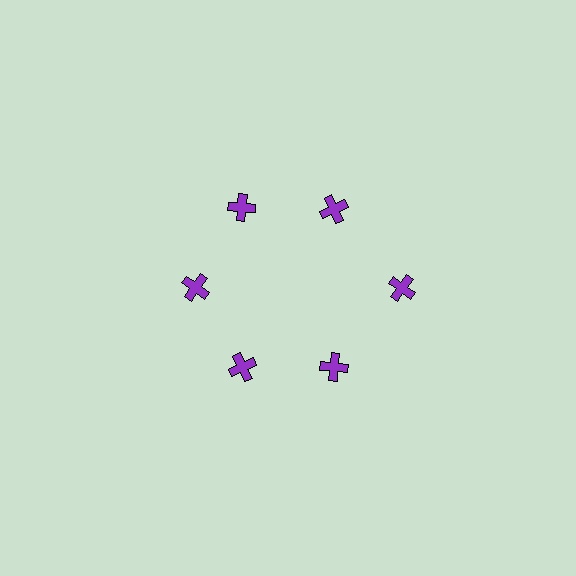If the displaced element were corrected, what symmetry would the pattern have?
It would have 6-fold rotational symmetry — the pattern would map onto itself every 60 degrees.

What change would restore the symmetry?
The symmetry would be restored by moving it inward, back onto the ring so that all 6 crosses sit at equal angles and equal distance from the center.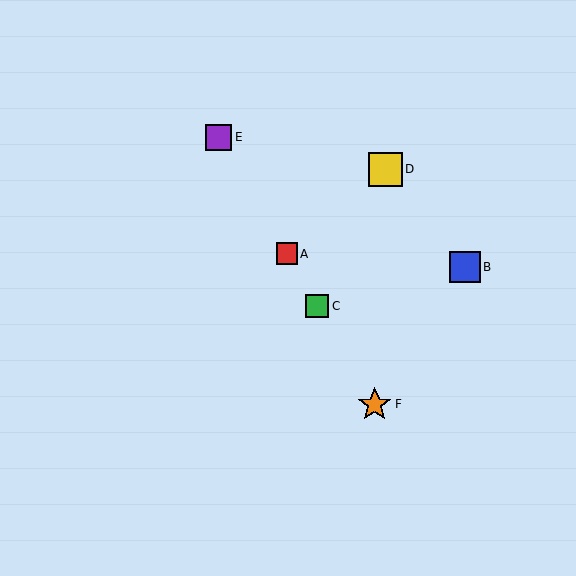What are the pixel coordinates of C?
Object C is at (317, 306).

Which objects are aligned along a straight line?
Objects A, C, E, F are aligned along a straight line.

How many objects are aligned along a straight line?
4 objects (A, C, E, F) are aligned along a straight line.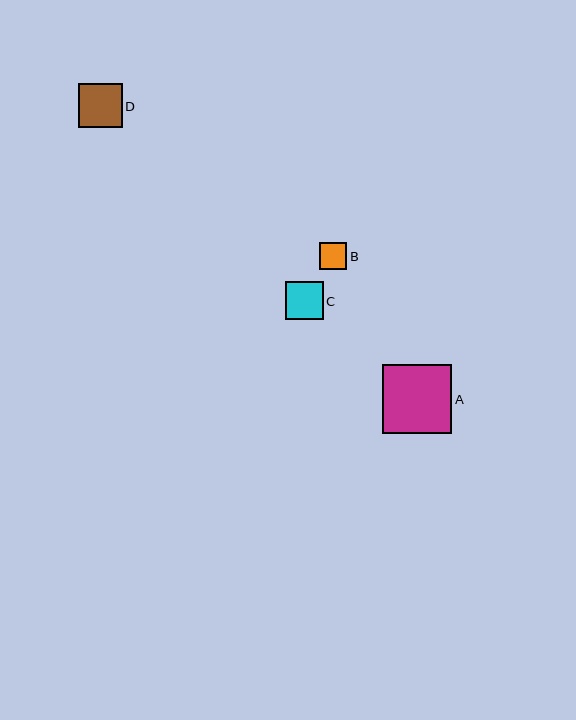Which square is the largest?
Square A is the largest with a size of approximately 69 pixels.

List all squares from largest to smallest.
From largest to smallest: A, D, C, B.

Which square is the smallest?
Square B is the smallest with a size of approximately 27 pixels.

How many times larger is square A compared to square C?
Square A is approximately 1.8 times the size of square C.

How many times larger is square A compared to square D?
Square A is approximately 1.6 times the size of square D.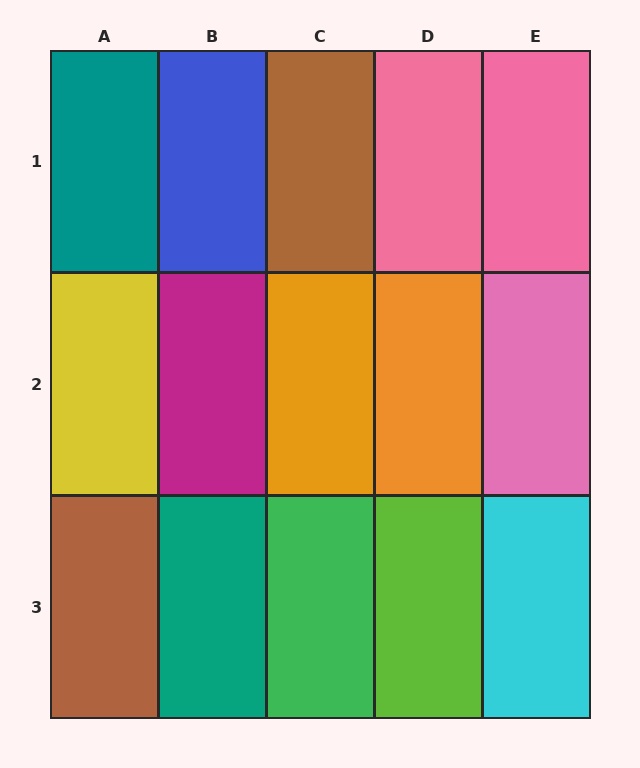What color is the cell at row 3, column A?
Brown.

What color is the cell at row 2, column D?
Orange.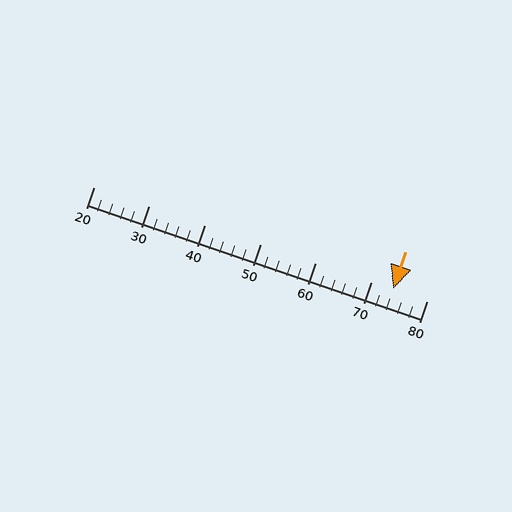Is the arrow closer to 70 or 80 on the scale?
The arrow is closer to 70.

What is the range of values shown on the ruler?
The ruler shows values from 20 to 80.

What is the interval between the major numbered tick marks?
The major tick marks are spaced 10 units apart.